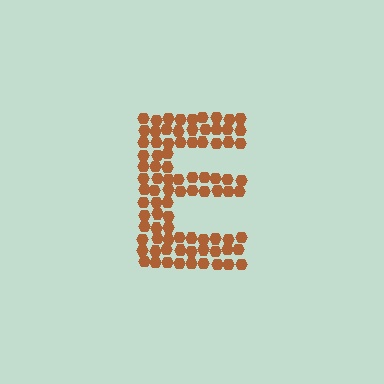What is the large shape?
The large shape is the letter E.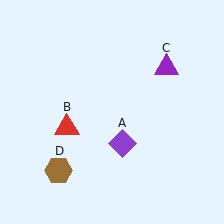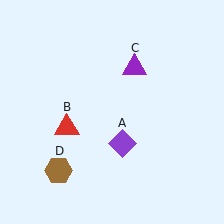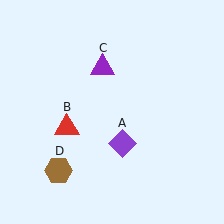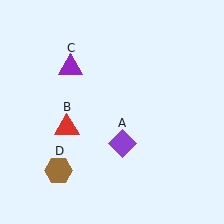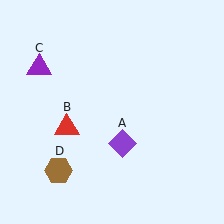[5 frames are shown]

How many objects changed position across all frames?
1 object changed position: purple triangle (object C).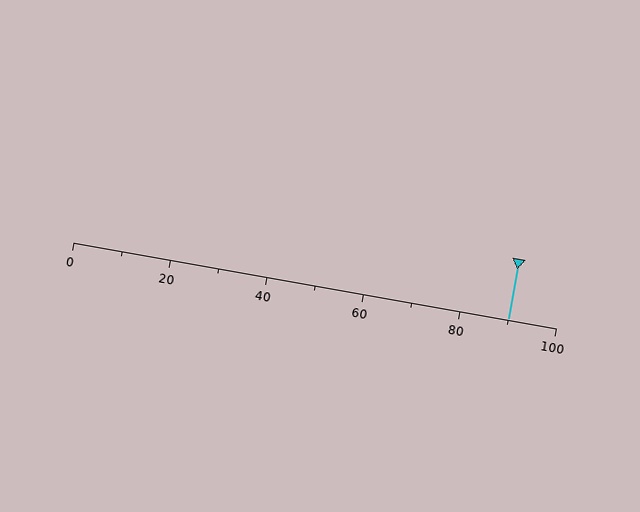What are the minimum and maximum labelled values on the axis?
The axis runs from 0 to 100.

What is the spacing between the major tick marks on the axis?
The major ticks are spaced 20 apart.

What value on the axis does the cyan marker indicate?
The marker indicates approximately 90.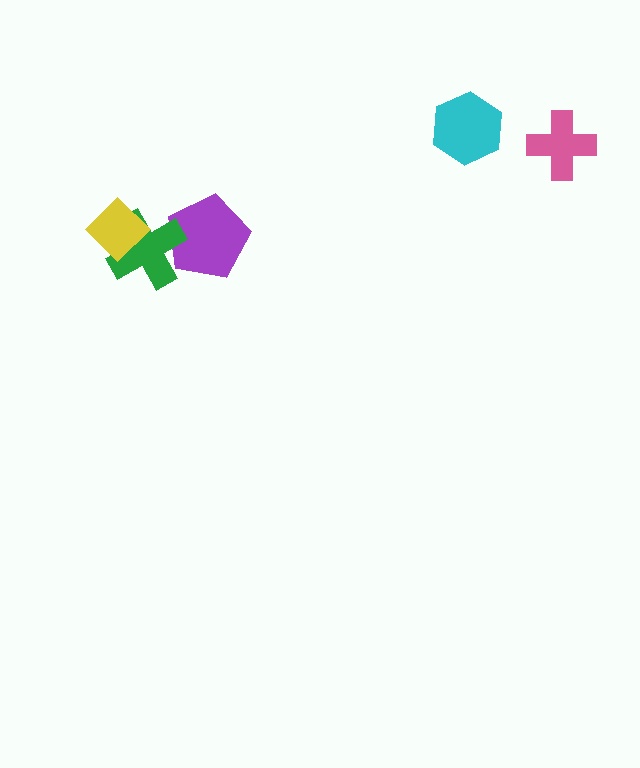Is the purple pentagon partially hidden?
Yes, it is partially covered by another shape.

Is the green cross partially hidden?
Yes, it is partially covered by another shape.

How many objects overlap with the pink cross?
0 objects overlap with the pink cross.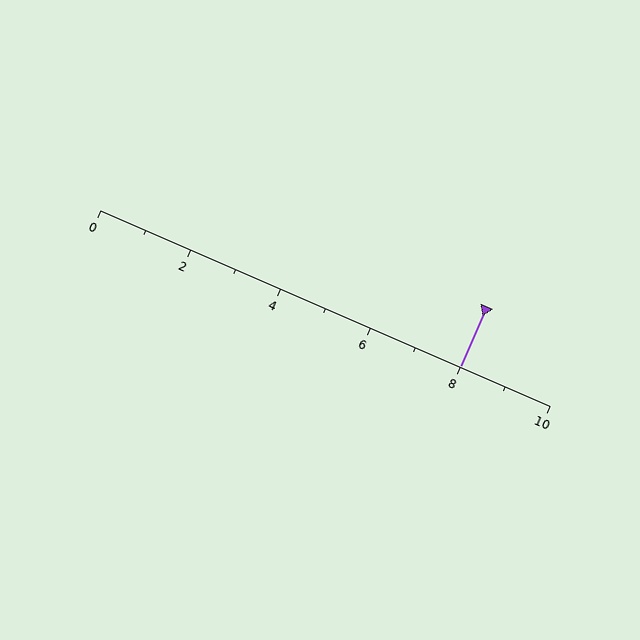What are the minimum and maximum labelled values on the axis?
The axis runs from 0 to 10.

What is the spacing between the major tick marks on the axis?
The major ticks are spaced 2 apart.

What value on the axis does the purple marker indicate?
The marker indicates approximately 8.